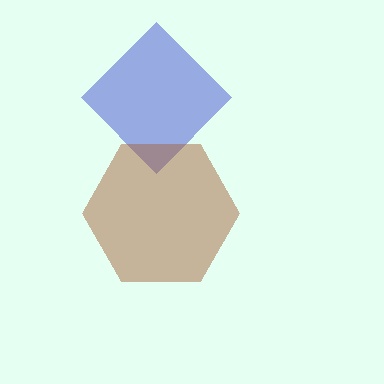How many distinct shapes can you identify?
There are 2 distinct shapes: a blue diamond, a brown hexagon.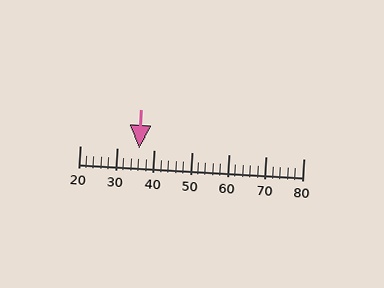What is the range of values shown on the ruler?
The ruler shows values from 20 to 80.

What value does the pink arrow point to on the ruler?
The pink arrow points to approximately 36.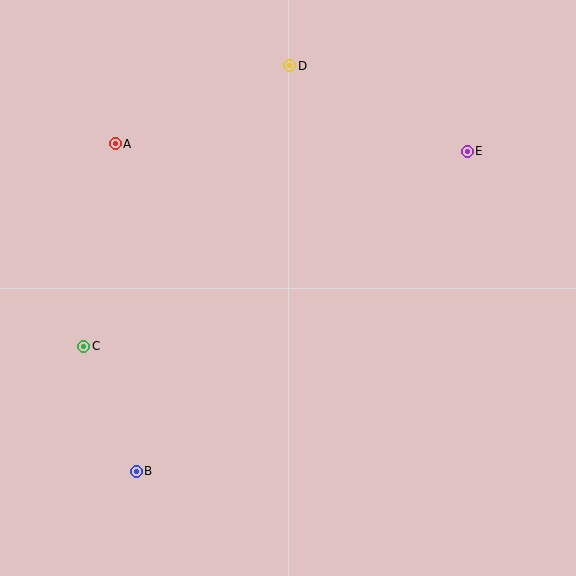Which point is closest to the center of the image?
Point C at (84, 346) is closest to the center.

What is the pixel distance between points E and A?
The distance between E and A is 352 pixels.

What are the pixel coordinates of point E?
Point E is at (467, 151).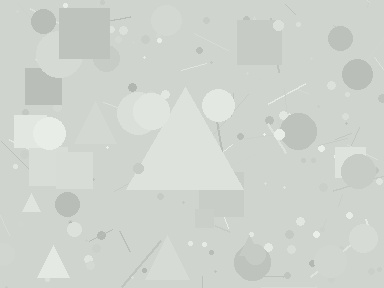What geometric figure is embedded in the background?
A triangle is embedded in the background.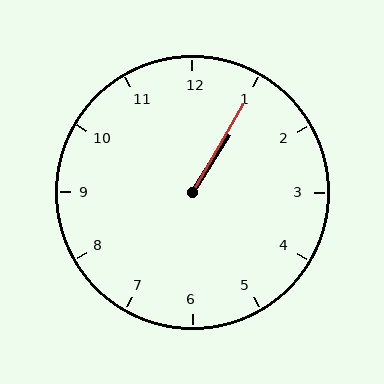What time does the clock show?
1:05.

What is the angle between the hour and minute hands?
Approximately 2 degrees.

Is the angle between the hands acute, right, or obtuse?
It is acute.